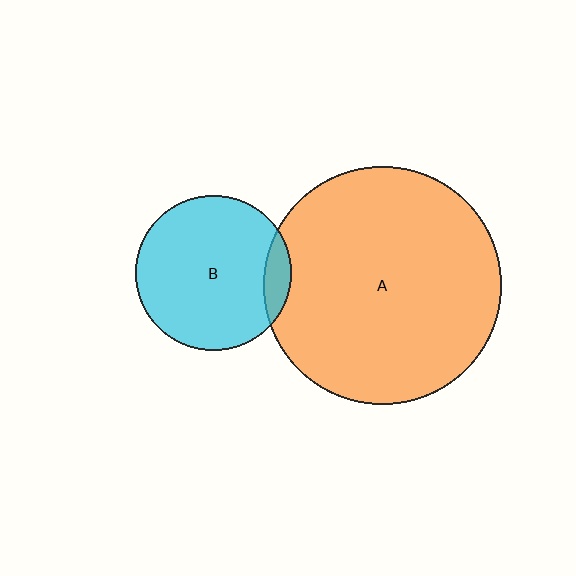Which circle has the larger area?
Circle A (orange).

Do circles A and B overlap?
Yes.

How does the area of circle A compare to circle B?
Approximately 2.3 times.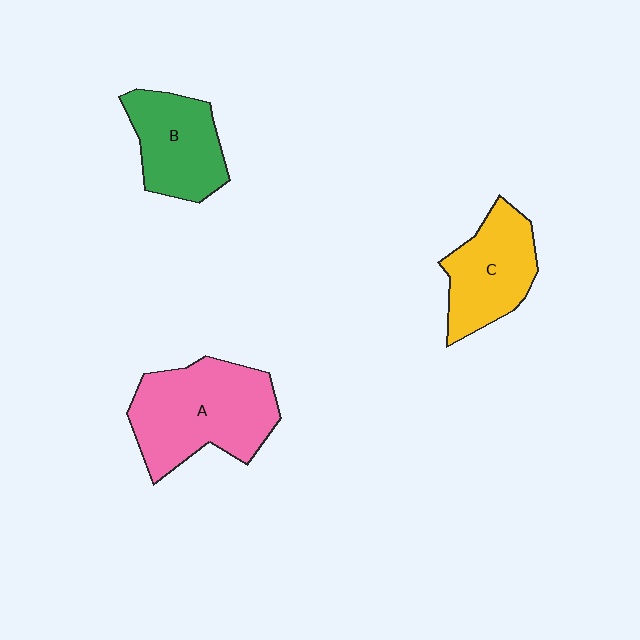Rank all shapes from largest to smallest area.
From largest to smallest: A (pink), C (yellow), B (green).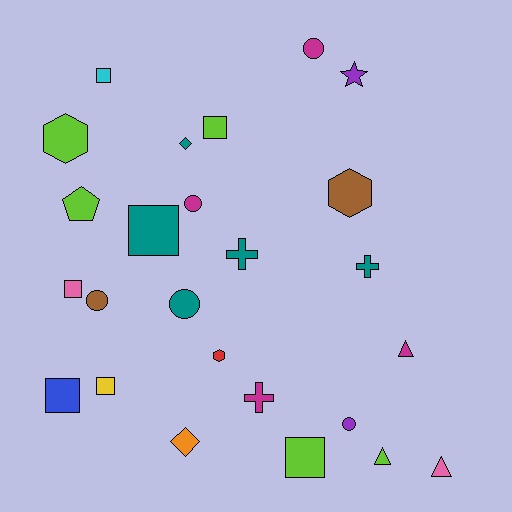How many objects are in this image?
There are 25 objects.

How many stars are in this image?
There is 1 star.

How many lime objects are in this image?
There are 5 lime objects.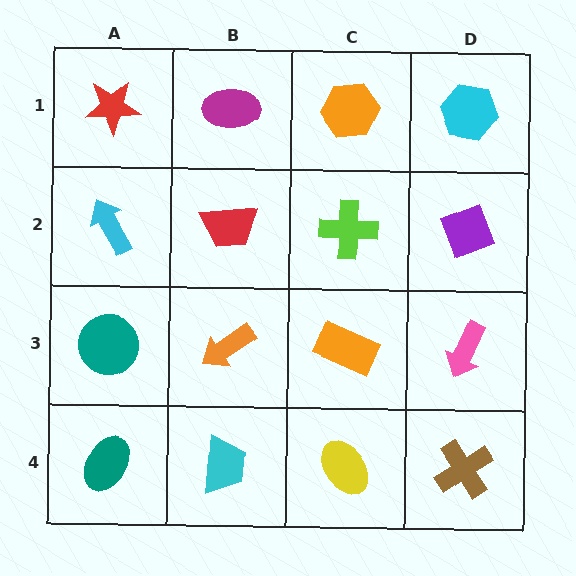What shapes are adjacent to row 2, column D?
A cyan hexagon (row 1, column D), a pink arrow (row 3, column D), a lime cross (row 2, column C).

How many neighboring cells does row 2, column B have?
4.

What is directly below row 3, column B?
A cyan trapezoid.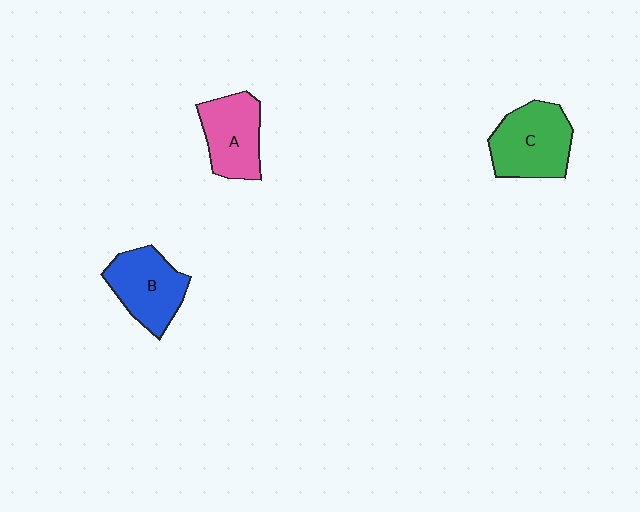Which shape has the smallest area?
Shape A (pink).